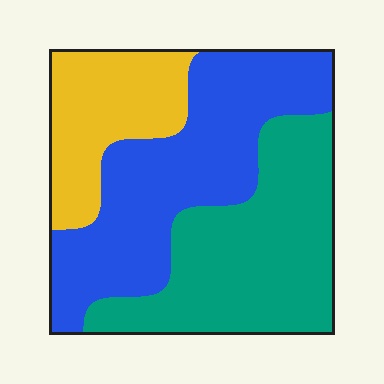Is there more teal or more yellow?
Teal.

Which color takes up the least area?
Yellow, at roughly 20%.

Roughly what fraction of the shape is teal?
Teal covers roughly 40% of the shape.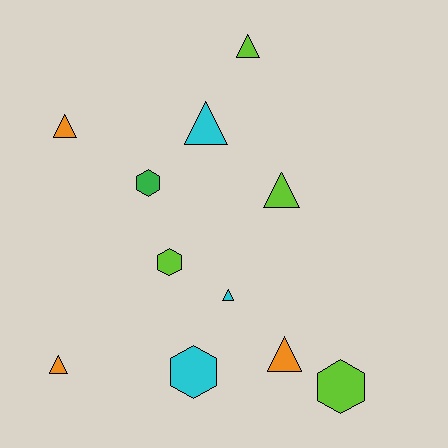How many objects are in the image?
There are 11 objects.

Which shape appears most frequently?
Triangle, with 7 objects.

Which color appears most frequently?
Lime, with 4 objects.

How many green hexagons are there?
There is 1 green hexagon.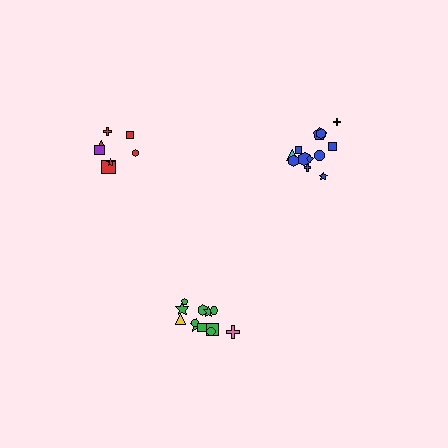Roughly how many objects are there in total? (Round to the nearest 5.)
Roughly 30 objects in total.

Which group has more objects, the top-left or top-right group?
The top-right group.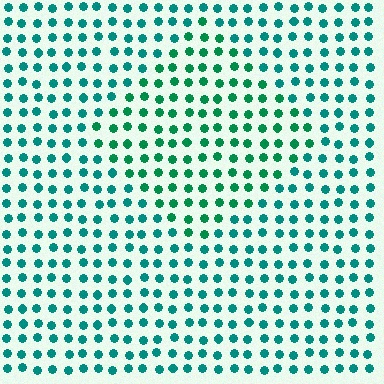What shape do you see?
I see a diamond.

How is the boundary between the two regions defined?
The boundary is defined purely by a slight shift in hue (about 23 degrees). Spacing, size, and orientation are identical on both sides.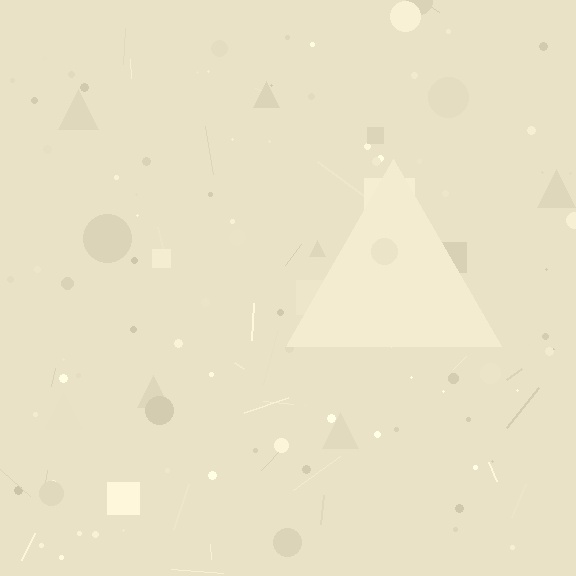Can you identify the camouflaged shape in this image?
The camouflaged shape is a triangle.